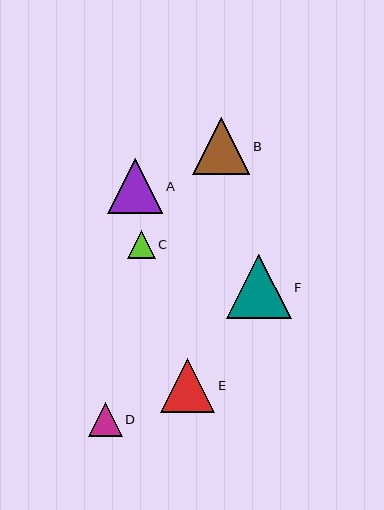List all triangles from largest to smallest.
From largest to smallest: F, B, A, E, D, C.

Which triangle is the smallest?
Triangle C is the smallest with a size of approximately 28 pixels.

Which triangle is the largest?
Triangle F is the largest with a size of approximately 65 pixels.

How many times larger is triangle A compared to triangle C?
Triangle A is approximately 2.0 times the size of triangle C.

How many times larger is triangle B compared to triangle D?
Triangle B is approximately 1.7 times the size of triangle D.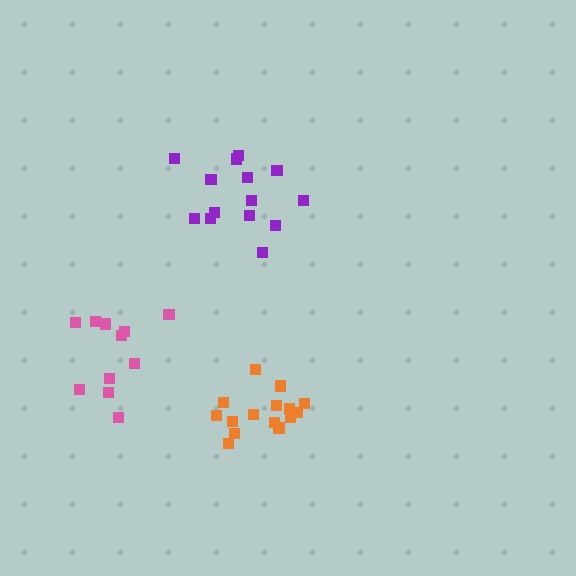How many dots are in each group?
Group 1: 14 dots, Group 2: 15 dots, Group 3: 11 dots (40 total).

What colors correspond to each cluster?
The clusters are colored: purple, orange, pink.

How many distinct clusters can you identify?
There are 3 distinct clusters.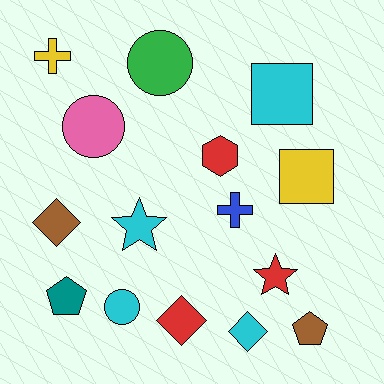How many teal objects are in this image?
There is 1 teal object.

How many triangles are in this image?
There are no triangles.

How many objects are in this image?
There are 15 objects.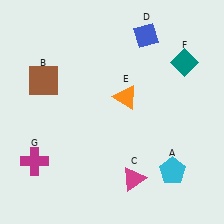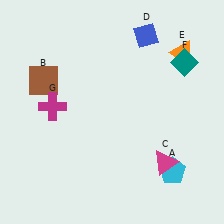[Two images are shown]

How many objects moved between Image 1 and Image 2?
3 objects moved between the two images.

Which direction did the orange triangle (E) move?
The orange triangle (E) moved right.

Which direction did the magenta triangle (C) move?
The magenta triangle (C) moved right.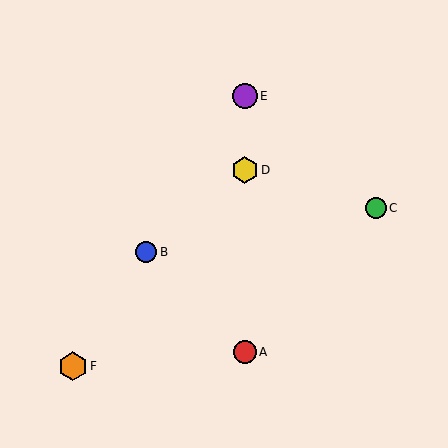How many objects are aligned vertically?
3 objects (A, D, E) are aligned vertically.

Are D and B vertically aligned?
No, D is at x≈245 and B is at x≈146.